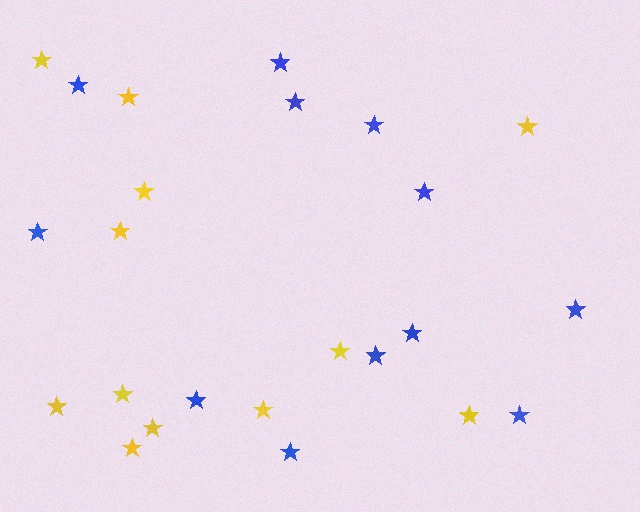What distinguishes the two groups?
There are 2 groups: one group of blue stars (12) and one group of yellow stars (12).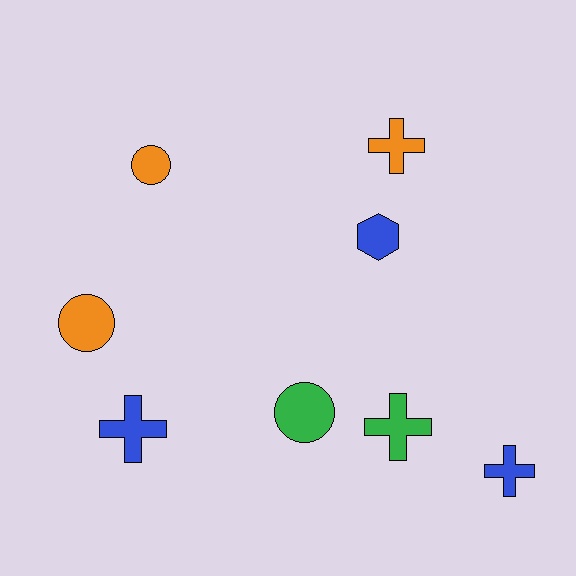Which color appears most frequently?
Blue, with 3 objects.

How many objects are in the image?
There are 8 objects.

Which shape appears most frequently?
Cross, with 4 objects.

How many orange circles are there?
There are 2 orange circles.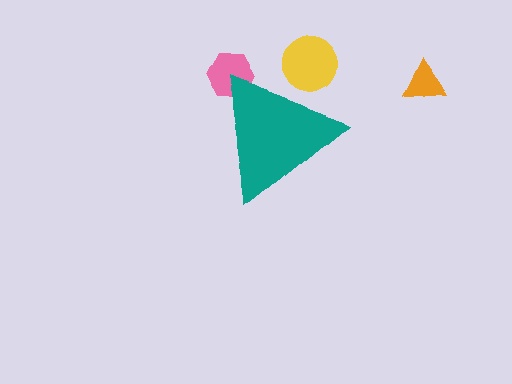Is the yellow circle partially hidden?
Yes, the yellow circle is partially hidden behind the teal triangle.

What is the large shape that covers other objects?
A teal triangle.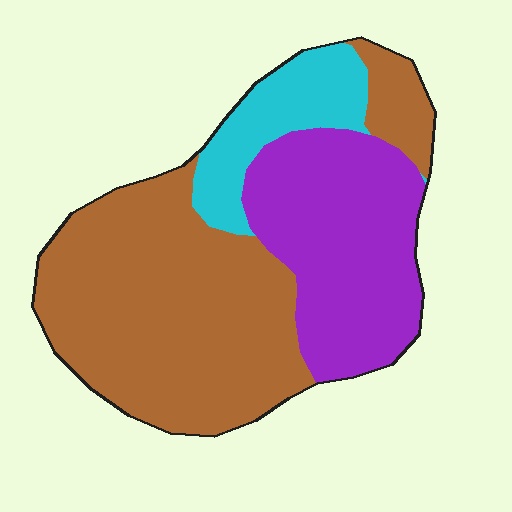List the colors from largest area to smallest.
From largest to smallest: brown, purple, cyan.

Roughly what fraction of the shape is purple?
Purple covers roughly 30% of the shape.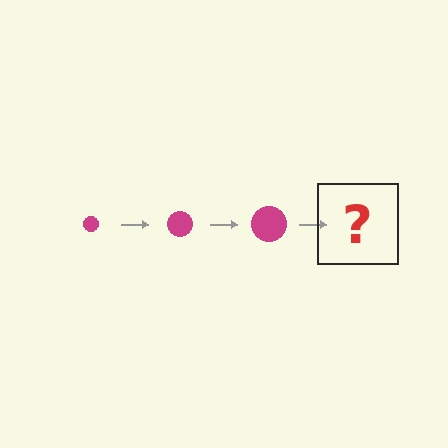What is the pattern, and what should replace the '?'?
The pattern is that the circle gets progressively larger each step. The '?' should be a magenta circle, larger than the previous one.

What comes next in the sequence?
The next element should be a magenta circle, larger than the previous one.